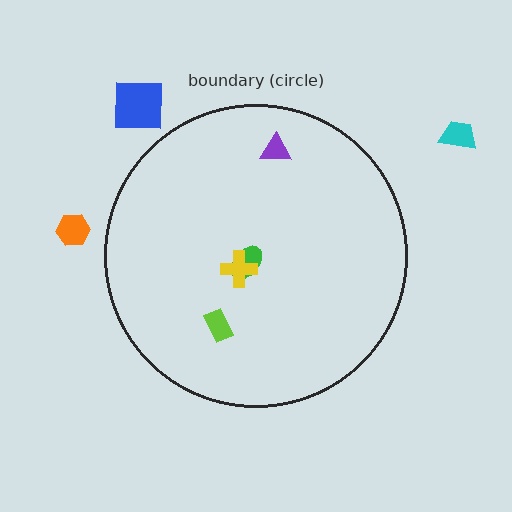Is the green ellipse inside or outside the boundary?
Inside.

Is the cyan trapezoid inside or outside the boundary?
Outside.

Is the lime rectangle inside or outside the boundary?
Inside.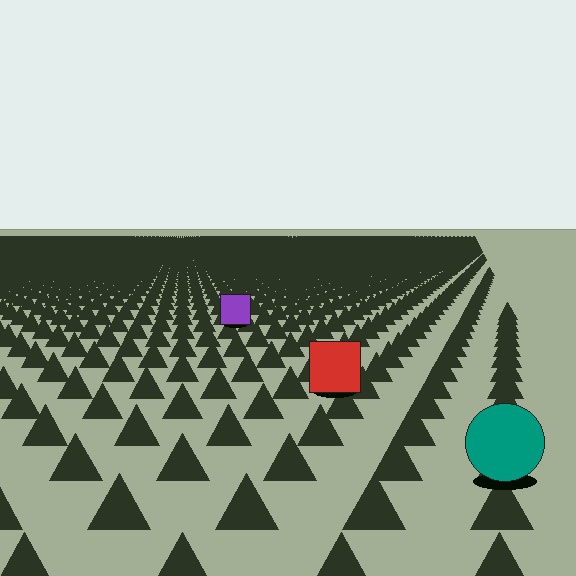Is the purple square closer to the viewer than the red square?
No. The red square is closer — you can tell from the texture gradient: the ground texture is coarser near it.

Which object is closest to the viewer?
The teal circle is closest. The texture marks near it are larger and more spread out.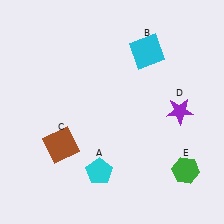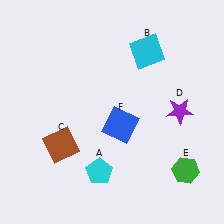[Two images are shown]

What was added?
A blue square (F) was added in Image 2.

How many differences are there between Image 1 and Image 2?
There is 1 difference between the two images.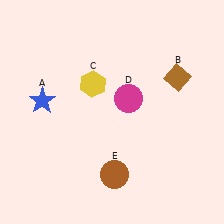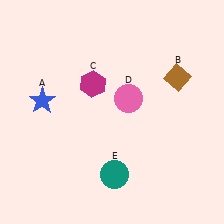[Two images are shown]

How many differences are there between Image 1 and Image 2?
There are 3 differences between the two images.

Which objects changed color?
C changed from yellow to magenta. D changed from magenta to pink. E changed from brown to teal.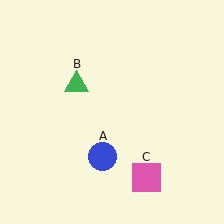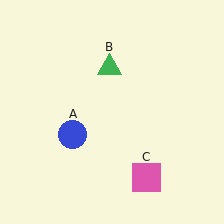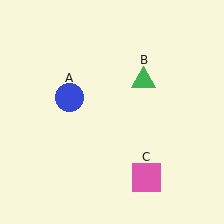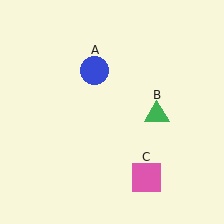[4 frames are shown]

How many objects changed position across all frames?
2 objects changed position: blue circle (object A), green triangle (object B).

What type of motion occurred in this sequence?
The blue circle (object A), green triangle (object B) rotated clockwise around the center of the scene.